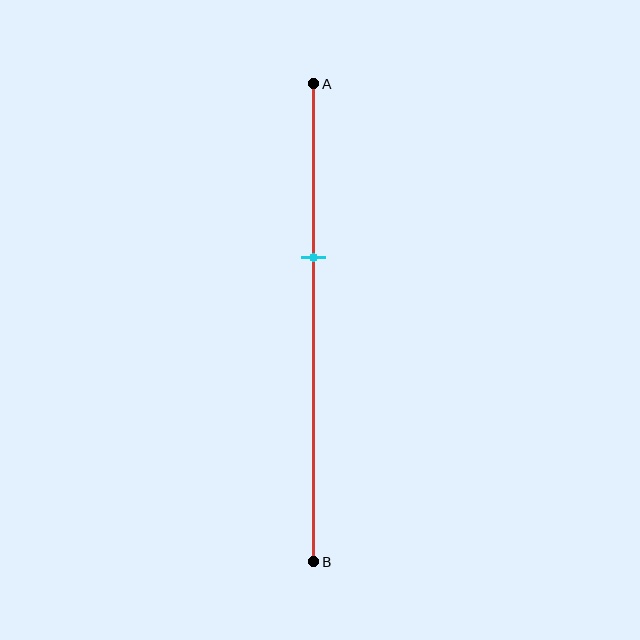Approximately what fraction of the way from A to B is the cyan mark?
The cyan mark is approximately 35% of the way from A to B.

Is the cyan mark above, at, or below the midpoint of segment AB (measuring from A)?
The cyan mark is above the midpoint of segment AB.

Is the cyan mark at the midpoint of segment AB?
No, the mark is at about 35% from A, not at the 50% midpoint.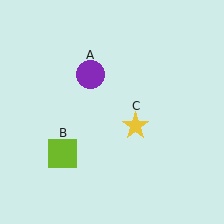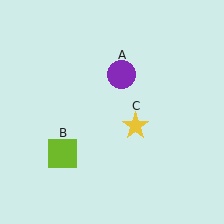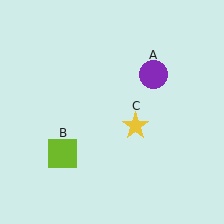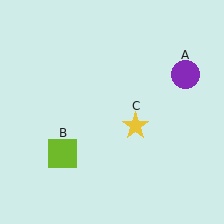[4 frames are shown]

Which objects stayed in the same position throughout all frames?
Lime square (object B) and yellow star (object C) remained stationary.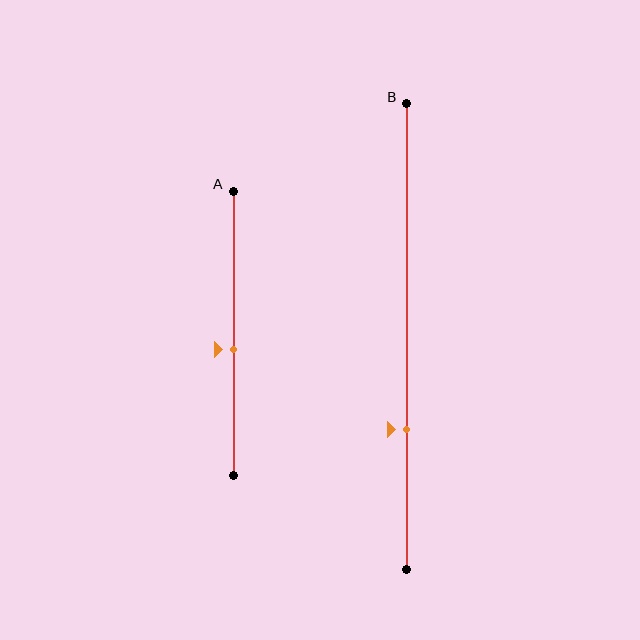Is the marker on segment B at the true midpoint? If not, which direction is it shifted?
No, the marker on segment B is shifted downward by about 20% of the segment length.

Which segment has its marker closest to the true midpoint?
Segment A has its marker closest to the true midpoint.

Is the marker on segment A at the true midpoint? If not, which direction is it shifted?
No, the marker on segment A is shifted downward by about 6% of the segment length.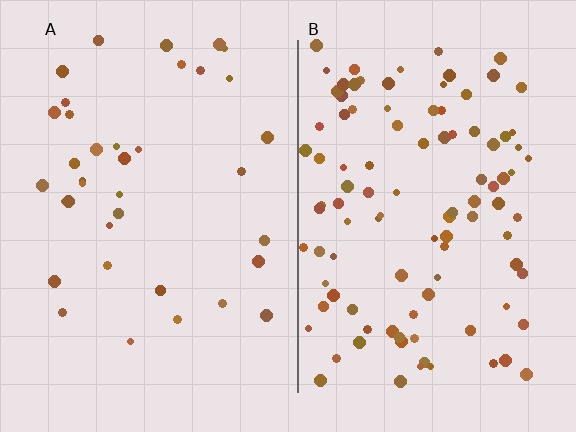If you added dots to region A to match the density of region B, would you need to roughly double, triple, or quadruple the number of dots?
Approximately triple.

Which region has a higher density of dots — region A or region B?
B (the right).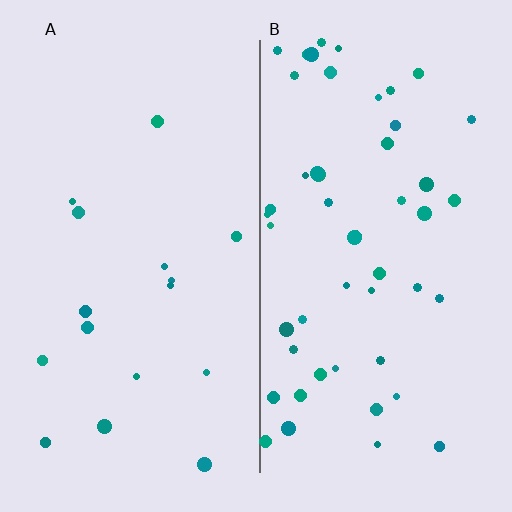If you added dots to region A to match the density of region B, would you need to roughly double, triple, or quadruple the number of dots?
Approximately triple.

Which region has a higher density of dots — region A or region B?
B (the right).